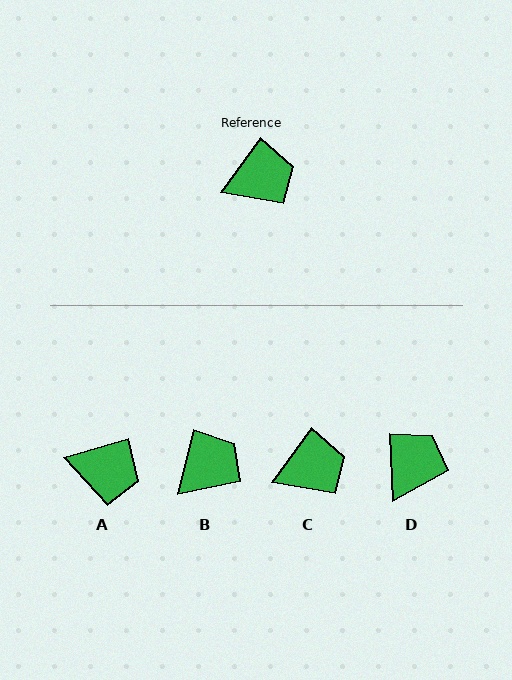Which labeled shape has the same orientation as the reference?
C.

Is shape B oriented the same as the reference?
No, it is off by about 22 degrees.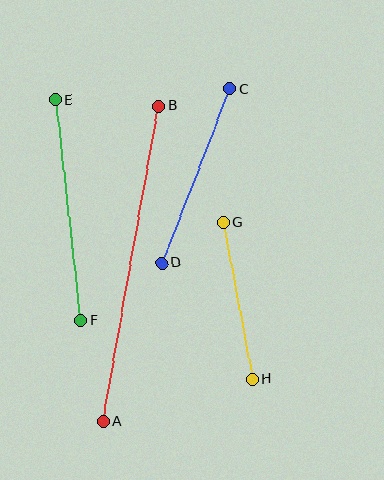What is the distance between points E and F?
The distance is approximately 222 pixels.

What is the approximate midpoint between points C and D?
The midpoint is at approximately (195, 176) pixels.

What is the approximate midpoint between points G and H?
The midpoint is at approximately (238, 301) pixels.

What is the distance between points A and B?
The distance is approximately 320 pixels.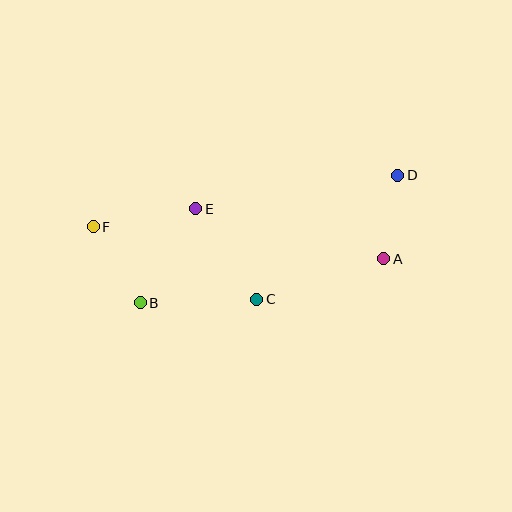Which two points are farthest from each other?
Points D and F are farthest from each other.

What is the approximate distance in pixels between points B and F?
The distance between B and F is approximately 89 pixels.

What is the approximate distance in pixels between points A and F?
The distance between A and F is approximately 292 pixels.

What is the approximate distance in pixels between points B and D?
The distance between B and D is approximately 287 pixels.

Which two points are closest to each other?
Points A and D are closest to each other.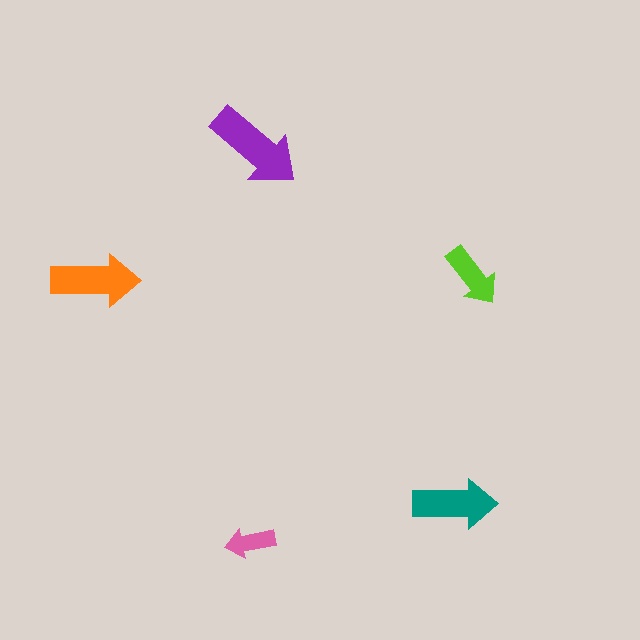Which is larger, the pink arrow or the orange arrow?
The orange one.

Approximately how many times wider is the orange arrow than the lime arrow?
About 1.5 times wider.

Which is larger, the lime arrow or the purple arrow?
The purple one.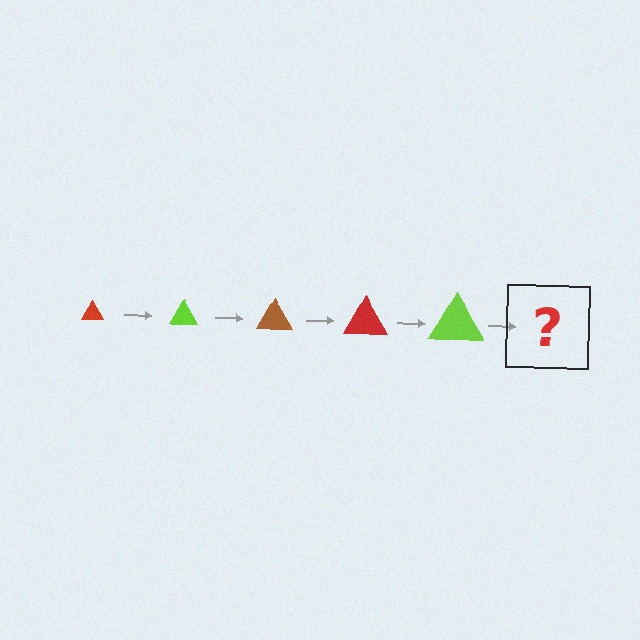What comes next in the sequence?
The next element should be a brown triangle, larger than the previous one.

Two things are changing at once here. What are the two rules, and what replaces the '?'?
The two rules are that the triangle grows larger each step and the color cycles through red, lime, and brown. The '?' should be a brown triangle, larger than the previous one.